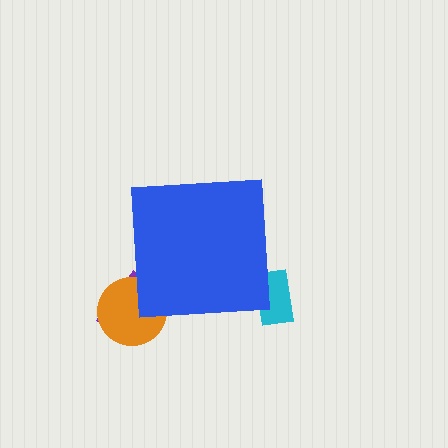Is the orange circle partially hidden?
Yes, the orange circle is partially hidden behind the blue square.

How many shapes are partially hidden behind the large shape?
4 shapes are partially hidden.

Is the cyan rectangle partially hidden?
Yes, the cyan rectangle is partially hidden behind the blue square.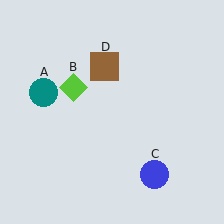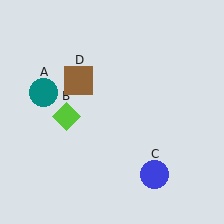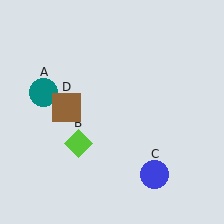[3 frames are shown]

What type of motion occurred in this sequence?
The lime diamond (object B), brown square (object D) rotated counterclockwise around the center of the scene.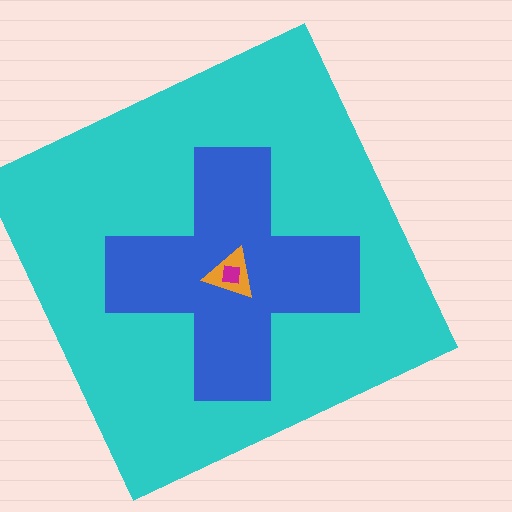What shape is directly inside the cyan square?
The blue cross.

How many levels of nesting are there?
4.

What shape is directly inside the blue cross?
The orange triangle.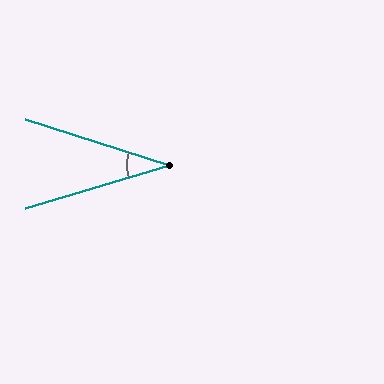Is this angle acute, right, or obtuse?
It is acute.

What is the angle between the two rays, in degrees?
Approximately 34 degrees.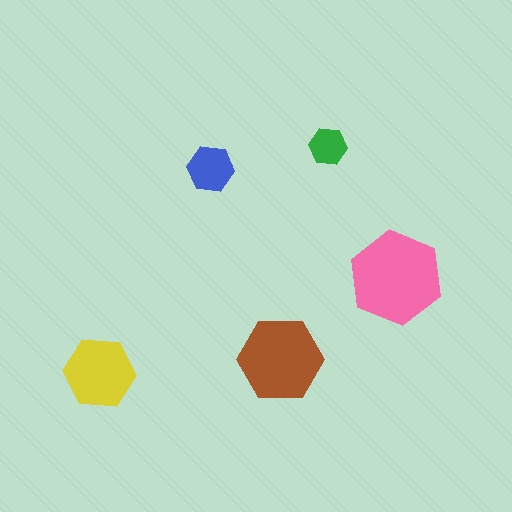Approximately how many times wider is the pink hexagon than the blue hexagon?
About 2 times wider.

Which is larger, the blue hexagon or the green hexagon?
The blue one.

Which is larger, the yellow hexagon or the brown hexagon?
The brown one.